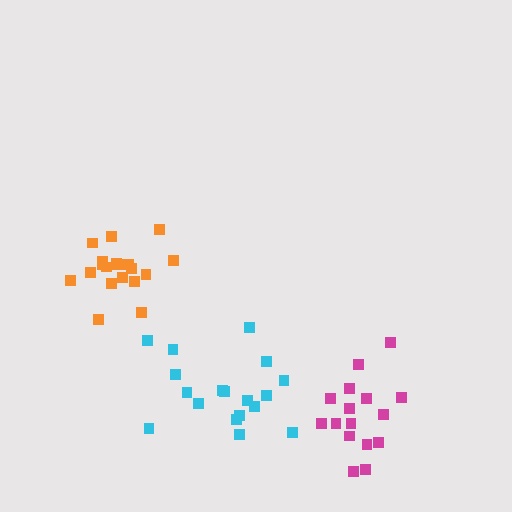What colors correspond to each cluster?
The clusters are colored: cyan, magenta, orange.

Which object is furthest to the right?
The magenta cluster is rightmost.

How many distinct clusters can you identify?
There are 3 distinct clusters.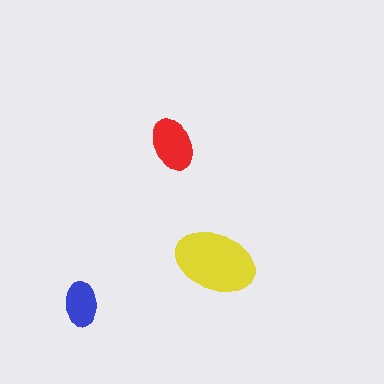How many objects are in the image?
There are 3 objects in the image.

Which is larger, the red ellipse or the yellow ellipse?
The yellow one.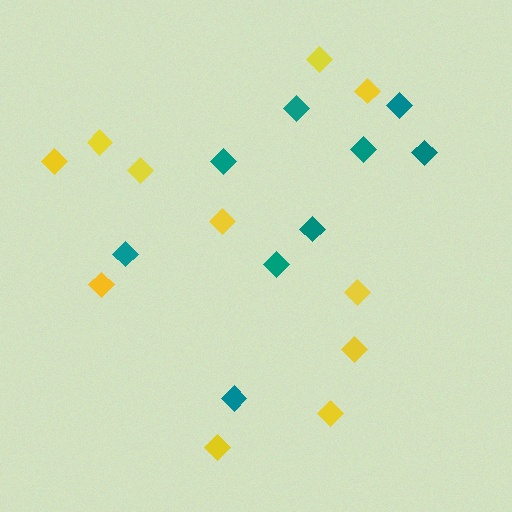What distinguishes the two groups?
There are 2 groups: one group of yellow diamonds (11) and one group of teal diamonds (9).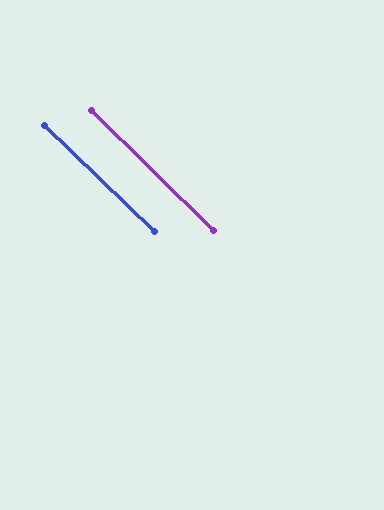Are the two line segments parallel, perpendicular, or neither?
Parallel — their directions differ by only 0.5°.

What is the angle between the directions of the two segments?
Approximately 0 degrees.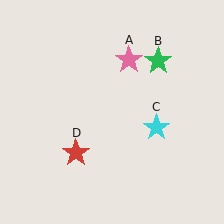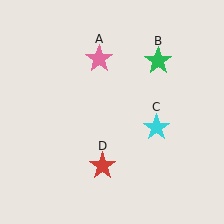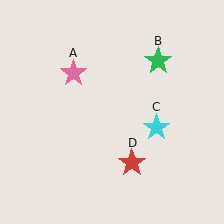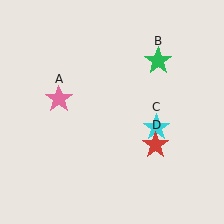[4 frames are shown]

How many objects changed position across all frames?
2 objects changed position: pink star (object A), red star (object D).